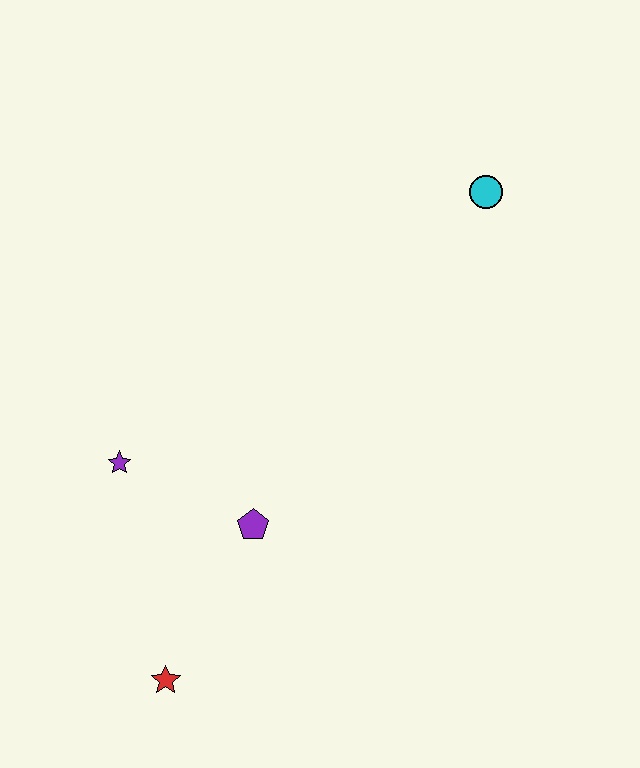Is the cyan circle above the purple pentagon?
Yes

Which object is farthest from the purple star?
The cyan circle is farthest from the purple star.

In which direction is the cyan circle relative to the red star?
The cyan circle is above the red star.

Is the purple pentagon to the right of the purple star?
Yes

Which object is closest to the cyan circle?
The purple pentagon is closest to the cyan circle.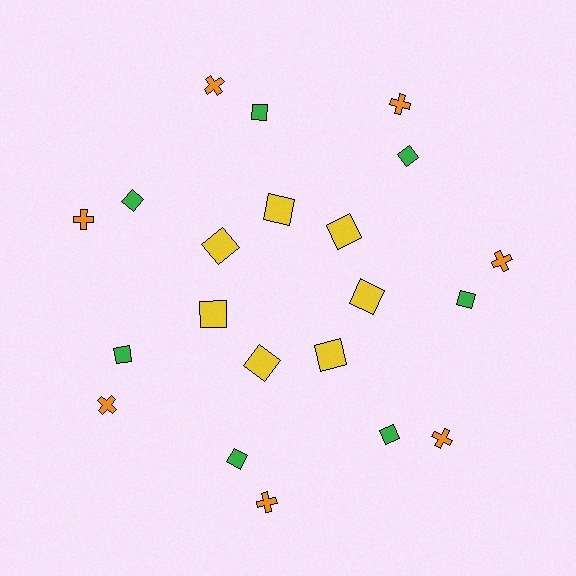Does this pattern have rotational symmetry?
Yes, this pattern has 7-fold rotational symmetry. It looks the same after rotating 51 degrees around the center.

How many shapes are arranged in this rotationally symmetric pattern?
There are 21 shapes, arranged in 7 groups of 3.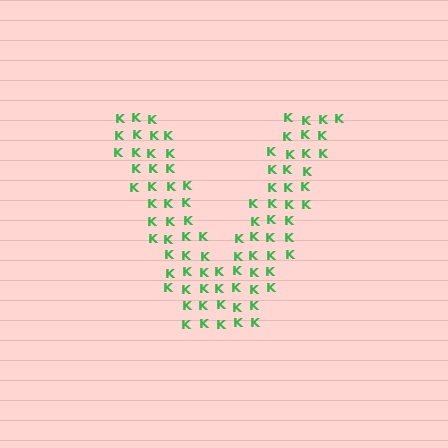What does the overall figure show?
The overall figure shows the letter V.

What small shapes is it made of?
It is made of small letter K's.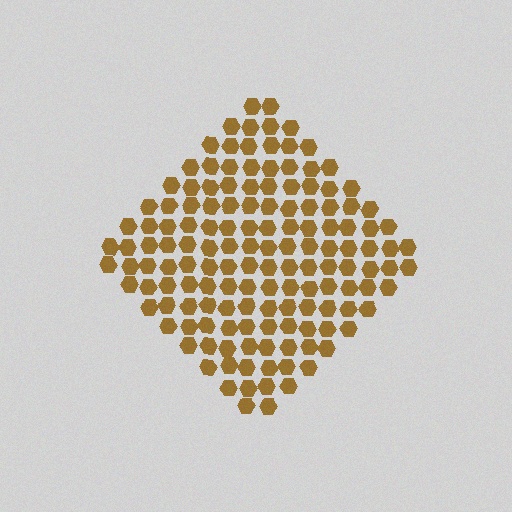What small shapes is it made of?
It is made of small hexagons.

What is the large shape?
The large shape is a diamond.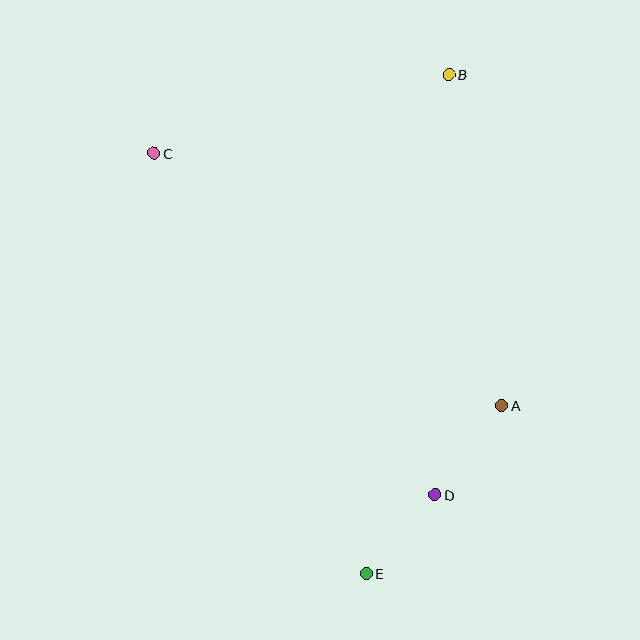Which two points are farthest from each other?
Points B and E are farthest from each other.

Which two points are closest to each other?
Points D and E are closest to each other.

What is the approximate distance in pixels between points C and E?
The distance between C and E is approximately 471 pixels.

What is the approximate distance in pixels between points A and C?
The distance between A and C is approximately 429 pixels.